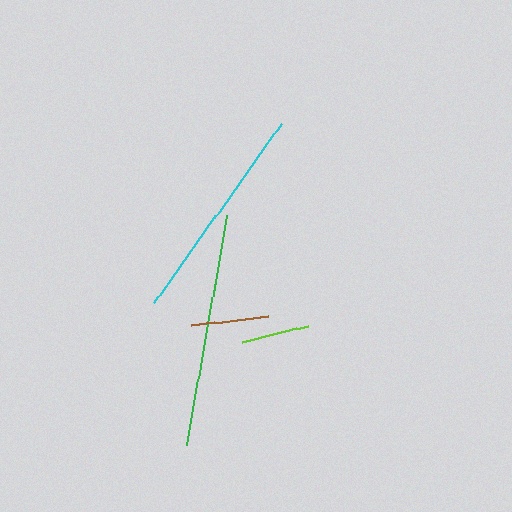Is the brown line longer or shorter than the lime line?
The brown line is longer than the lime line.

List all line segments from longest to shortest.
From longest to shortest: green, cyan, brown, lime.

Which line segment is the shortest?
The lime line is the shortest at approximately 69 pixels.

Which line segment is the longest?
The green line is the longest at approximately 233 pixels.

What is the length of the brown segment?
The brown segment is approximately 78 pixels long.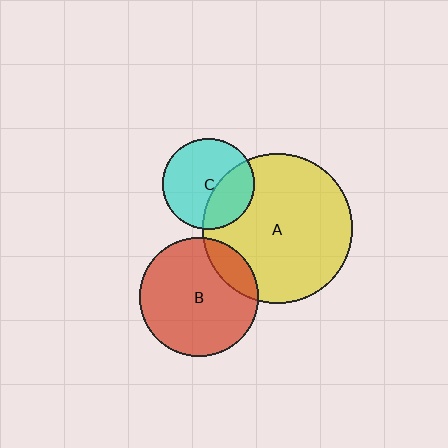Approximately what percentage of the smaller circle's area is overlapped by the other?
Approximately 35%.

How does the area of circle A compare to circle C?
Approximately 2.7 times.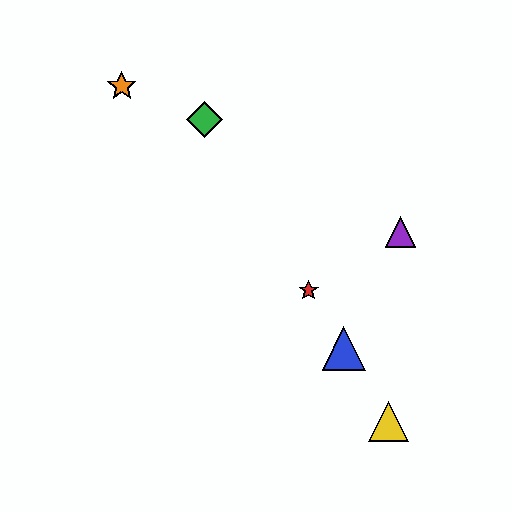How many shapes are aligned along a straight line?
4 shapes (the red star, the blue triangle, the green diamond, the yellow triangle) are aligned along a straight line.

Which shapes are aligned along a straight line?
The red star, the blue triangle, the green diamond, the yellow triangle are aligned along a straight line.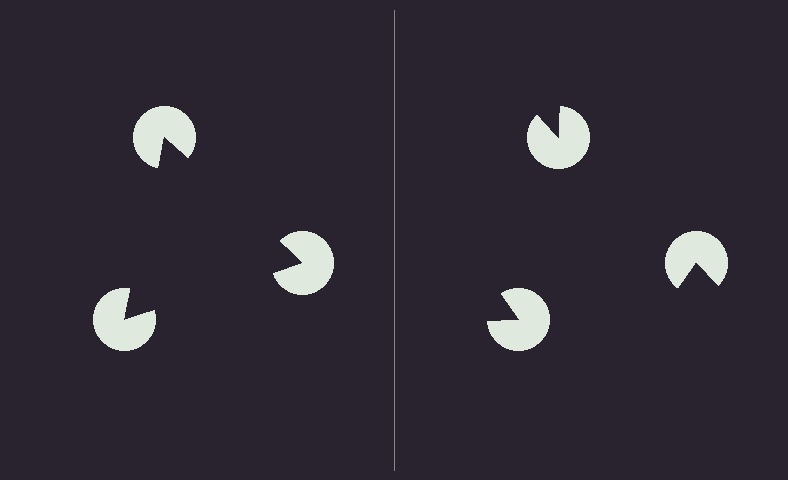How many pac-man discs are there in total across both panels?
6 — 3 on each side.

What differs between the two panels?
The pac-man discs are positioned identically on both sides; only the wedge orientations differ. On the left they align to a triangle; on the right they are misaligned.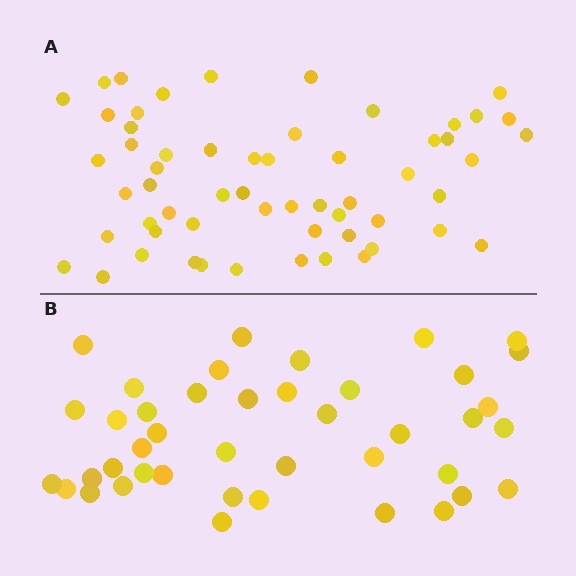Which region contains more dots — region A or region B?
Region A (the top region) has more dots.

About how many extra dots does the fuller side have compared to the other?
Region A has approximately 15 more dots than region B.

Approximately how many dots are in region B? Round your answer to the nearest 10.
About 40 dots. (The exact count is 42, which rounds to 40.)